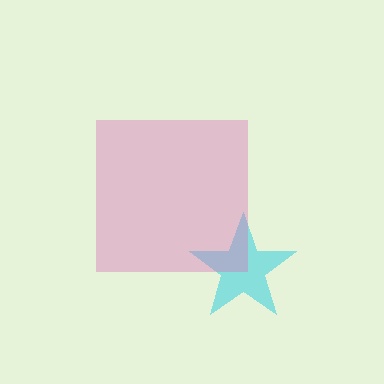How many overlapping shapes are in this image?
There are 2 overlapping shapes in the image.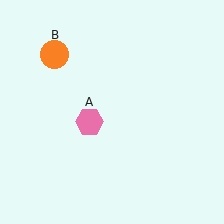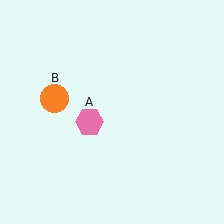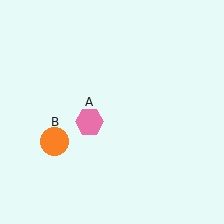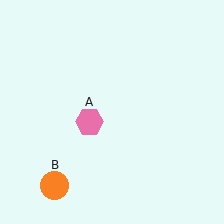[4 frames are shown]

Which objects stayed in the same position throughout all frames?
Pink hexagon (object A) remained stationary.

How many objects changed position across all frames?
1 object changed position: orange circle (object B).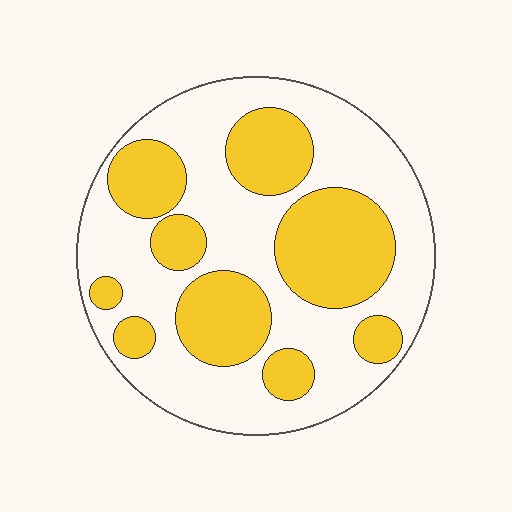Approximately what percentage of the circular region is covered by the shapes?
Approximately 40%.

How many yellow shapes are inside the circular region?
9.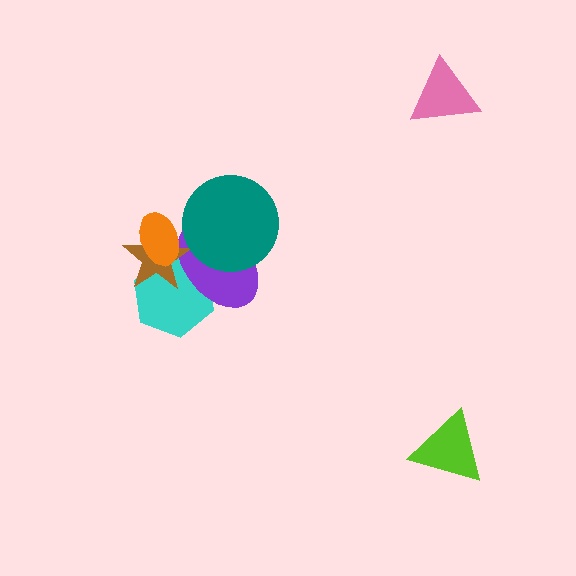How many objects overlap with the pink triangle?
0 objects overlap with the pink triangle.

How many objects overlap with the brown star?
3 objects overlap with the brown star.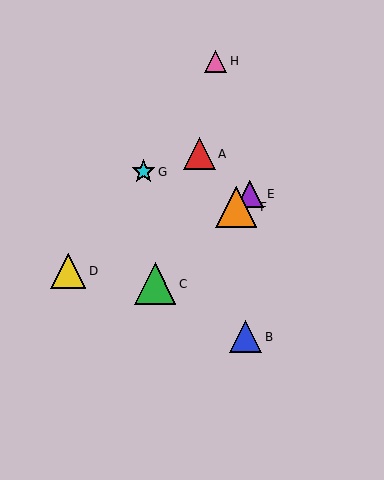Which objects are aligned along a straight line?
Objects C, E, F are aligned along a straight line.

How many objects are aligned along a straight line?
3 objects (C, E, F) are aligned along a straight line.